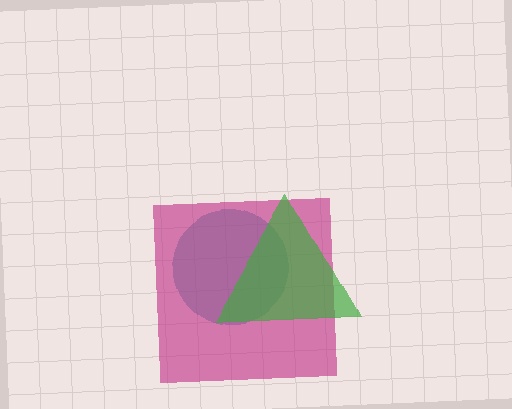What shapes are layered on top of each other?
The layered shapes are: a teal circle, a magenta square, a green triangle.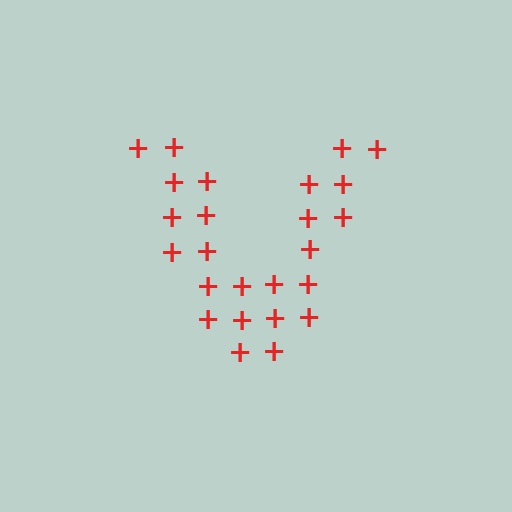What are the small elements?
The small elements are plus signs.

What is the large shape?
The large shape is the letter V.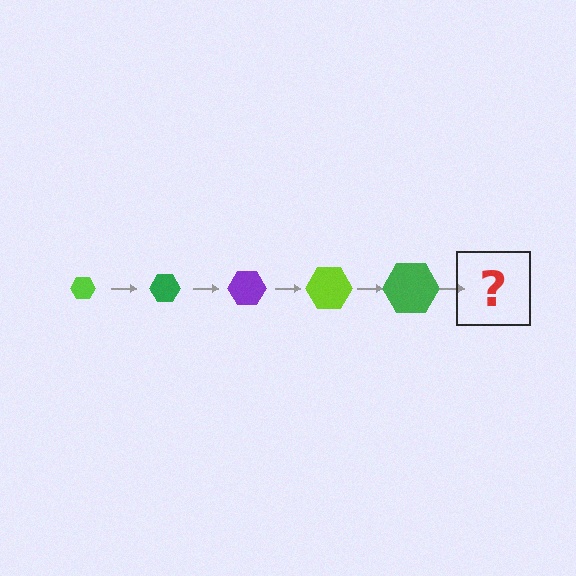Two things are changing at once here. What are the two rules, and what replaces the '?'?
The two rules are that the hexagon grows larger each step and the color cycles through lime, green, and purple. The '?' should be a purple hexagon, larger than the previous one.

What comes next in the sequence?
The next element should be a purple hexagon, larger than the previous one.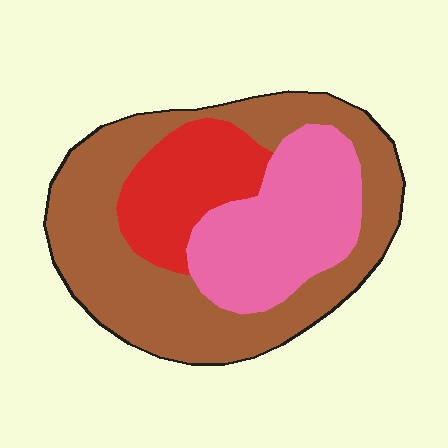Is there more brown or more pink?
Brown.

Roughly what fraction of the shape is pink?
Pink covers about 30% of the shape.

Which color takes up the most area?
Brown, at roughly 55%.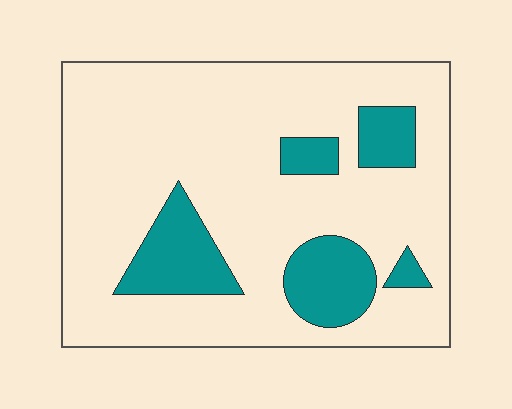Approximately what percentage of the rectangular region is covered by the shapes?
Approximately 20%.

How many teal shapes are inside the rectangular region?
5.